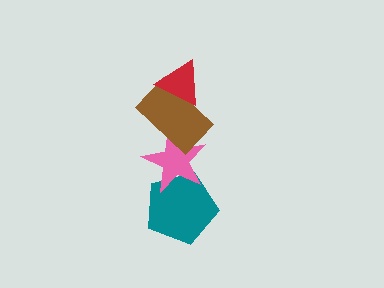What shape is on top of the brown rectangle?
The red triangle is on top of the brown rectangle.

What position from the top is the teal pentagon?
The teal pentagon is 4th from the top.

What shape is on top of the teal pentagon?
The pink star is on top of the teal pentagon.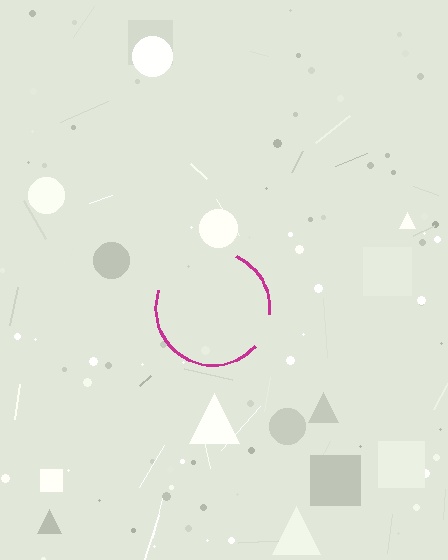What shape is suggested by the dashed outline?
The dashed outline suggests a circle.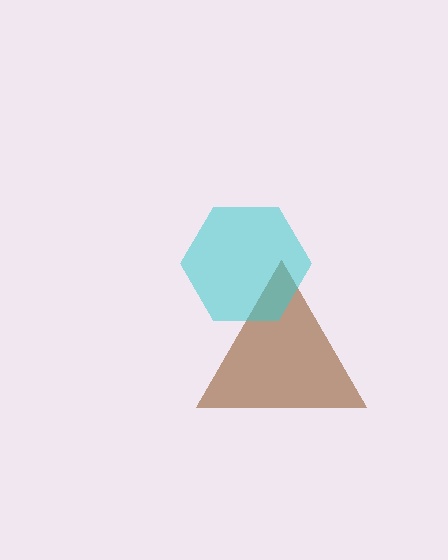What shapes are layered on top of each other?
The layered shapes are: a brown triangle, a cyan hexagon.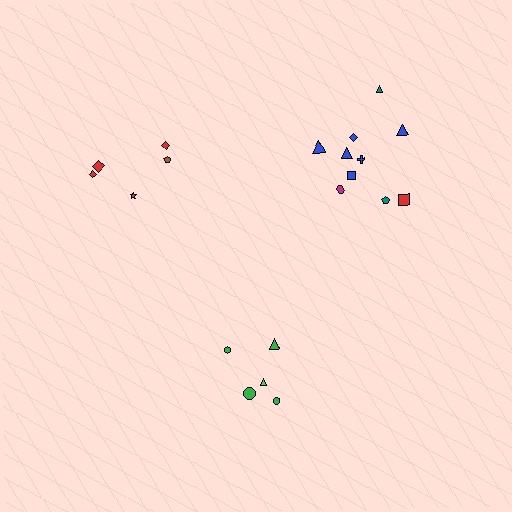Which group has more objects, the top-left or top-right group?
The top-right group.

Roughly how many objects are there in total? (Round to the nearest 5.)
Roughly 20 objects in total.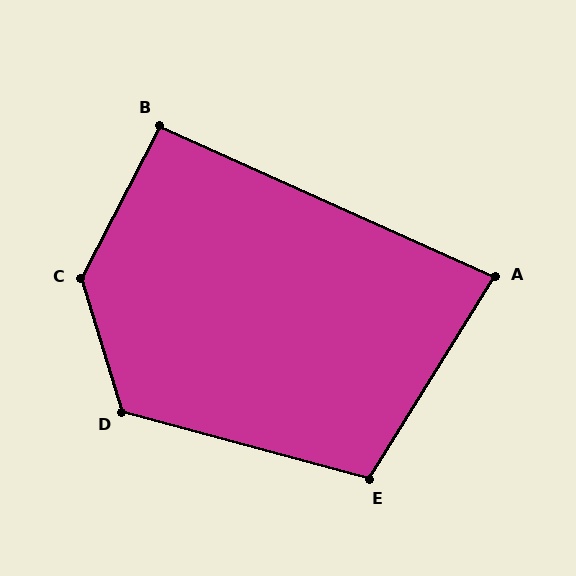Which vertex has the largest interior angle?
C, at approximately 136 degrees.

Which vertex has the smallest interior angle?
A, at approximately 82 degrees.